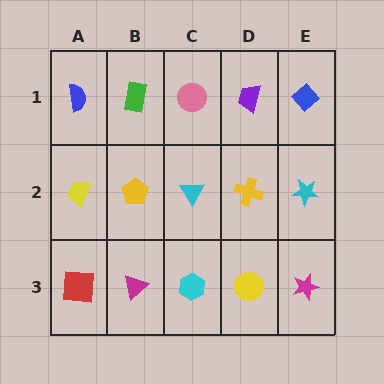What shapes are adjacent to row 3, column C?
A cyan triangle (row 2, column C), a magenta triangle (row 3, column B), a yellow circle (row 3, column D).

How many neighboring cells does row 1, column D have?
3.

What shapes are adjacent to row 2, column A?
A blue semicircle (row 1, column A), a red square (row 3, column A), a yellow pentagon (row 2, column B).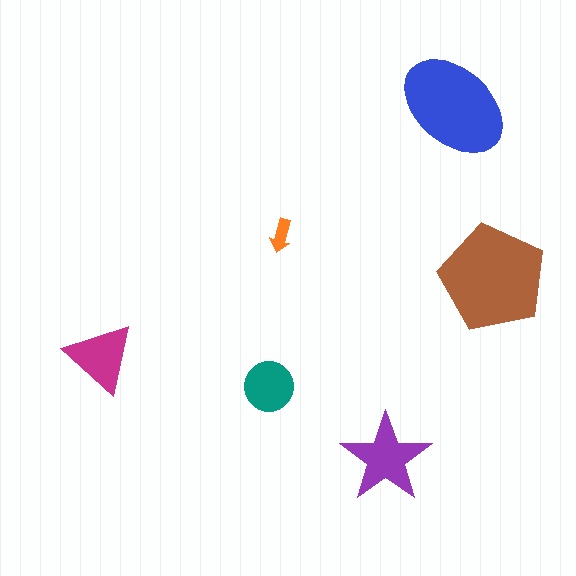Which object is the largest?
The brown pentagon.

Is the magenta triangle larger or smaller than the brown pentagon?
Smaller.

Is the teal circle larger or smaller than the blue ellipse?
Smaller.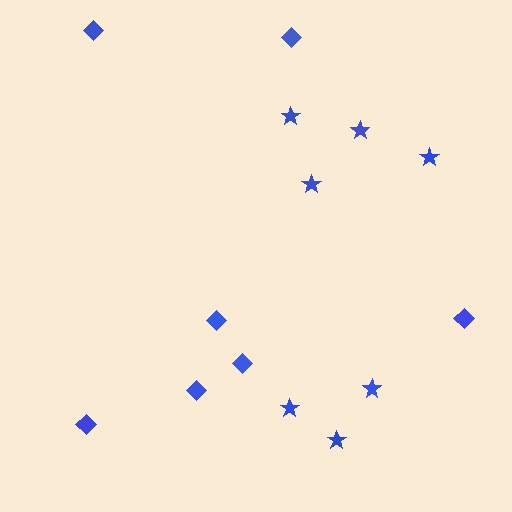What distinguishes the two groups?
There are 2 groups: one group of diamonds (7) and one group of stars (7).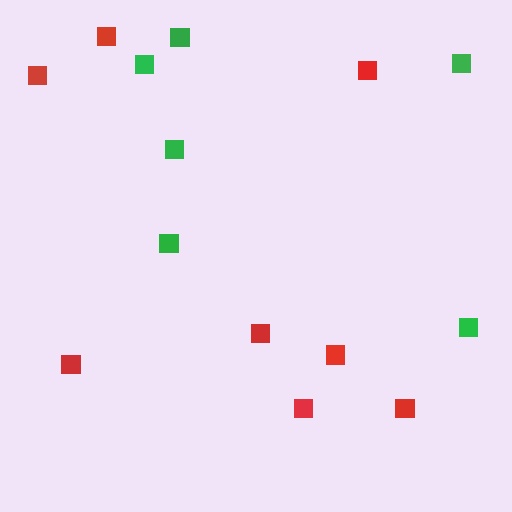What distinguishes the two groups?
There are 2 groups: one group of red squares (8) and one group of green squares (6).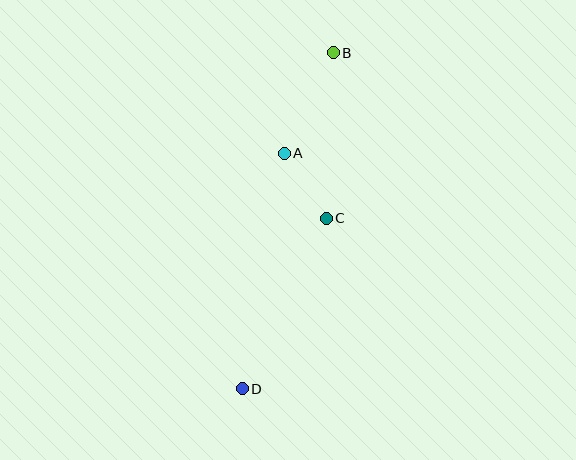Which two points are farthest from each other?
Points B and D are farthest from each other.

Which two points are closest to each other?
Points A and C are closest to each other.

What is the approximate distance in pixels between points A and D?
The distance between A and D is approximately 239 pixels.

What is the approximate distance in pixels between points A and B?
The distance between A and B is approximately 112 pixels.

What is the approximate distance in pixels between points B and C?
The distance between B and C is approximately 166 pixels.